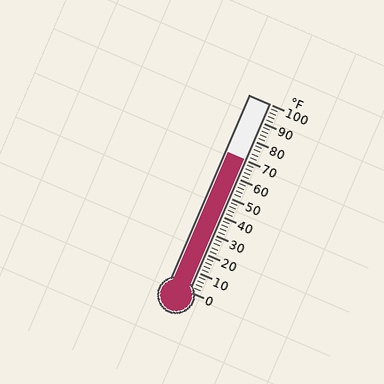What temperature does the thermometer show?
The thermometer shows approximately 70°F.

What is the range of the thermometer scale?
The thermometer scale ranges from 0°F to 100°F.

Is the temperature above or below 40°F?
The temperature is above 40°F.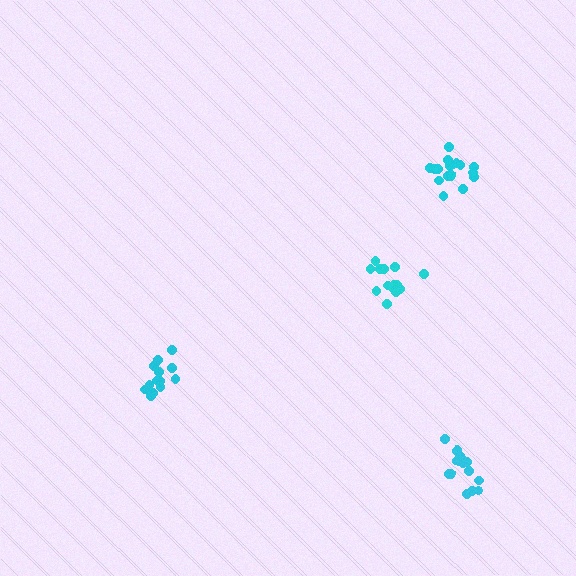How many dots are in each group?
Group 1: 14 dots, Group 2: 13 dots, Group 3: 14 dots, Group 4: 17 dots (58 total).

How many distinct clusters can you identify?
There are 4 distinct clusters.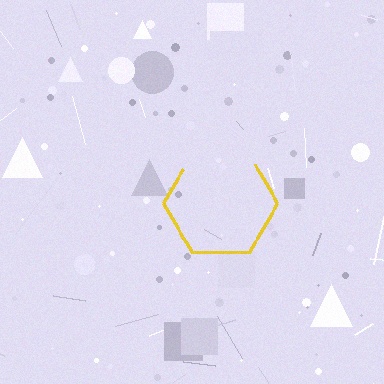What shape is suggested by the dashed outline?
The dashed outline suggests a hexagon.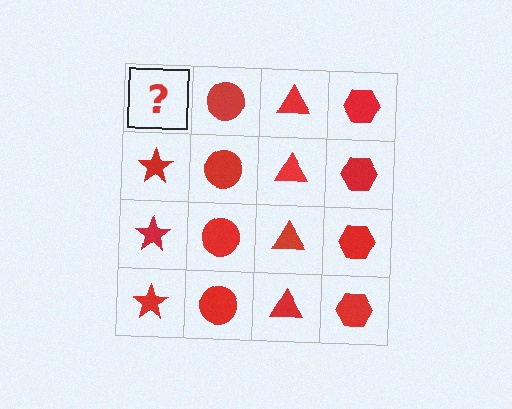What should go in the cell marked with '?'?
The missing cell should contain a red star.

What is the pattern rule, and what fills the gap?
The rule is that each column has a consistent shape. The gap should be filled with a red star.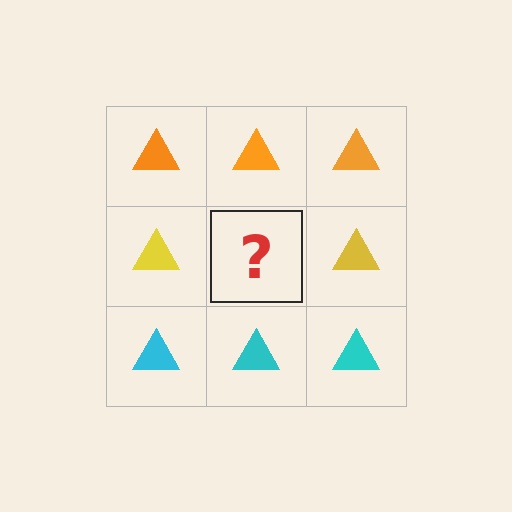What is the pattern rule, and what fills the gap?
The rule is that each row has a consistent color. The gap should be filled with a yellow triangle.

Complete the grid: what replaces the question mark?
The question mark should be replaced with a yellow triangle.